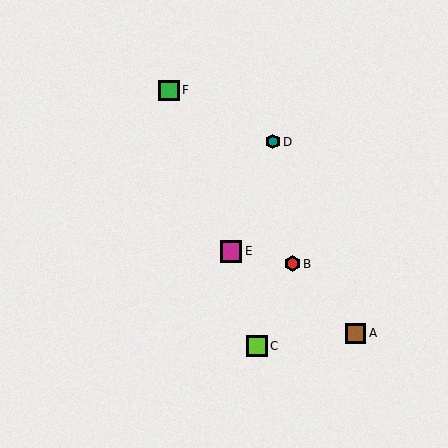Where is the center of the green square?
The center of the green square is at (169, 90).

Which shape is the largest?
The magenta square (labeled E) is the largest.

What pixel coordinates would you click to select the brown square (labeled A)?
Click at (356, 333) to select the brown square A.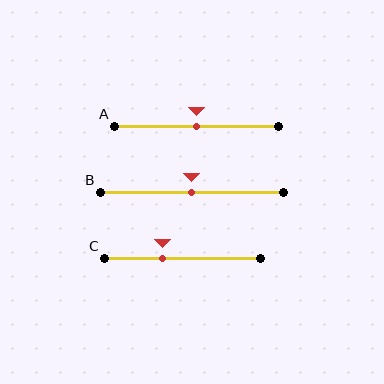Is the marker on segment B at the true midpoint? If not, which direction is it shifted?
Yes, the marker on segment B is at the true midpoint.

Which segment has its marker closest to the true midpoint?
Segment A has its marker closest to the true midpoint.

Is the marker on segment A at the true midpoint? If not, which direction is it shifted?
Yes, the marker on segment A is at the true midpoint.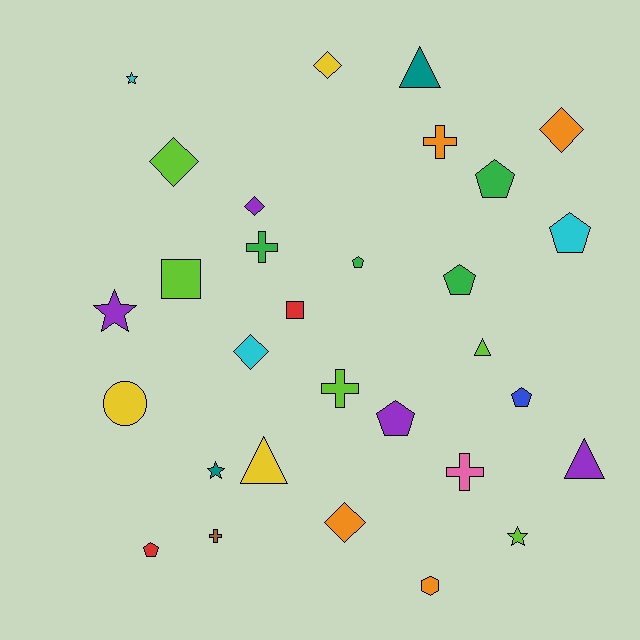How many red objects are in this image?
There are 2 red objects.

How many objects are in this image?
There are 30 objects.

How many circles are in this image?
There is 1 circle.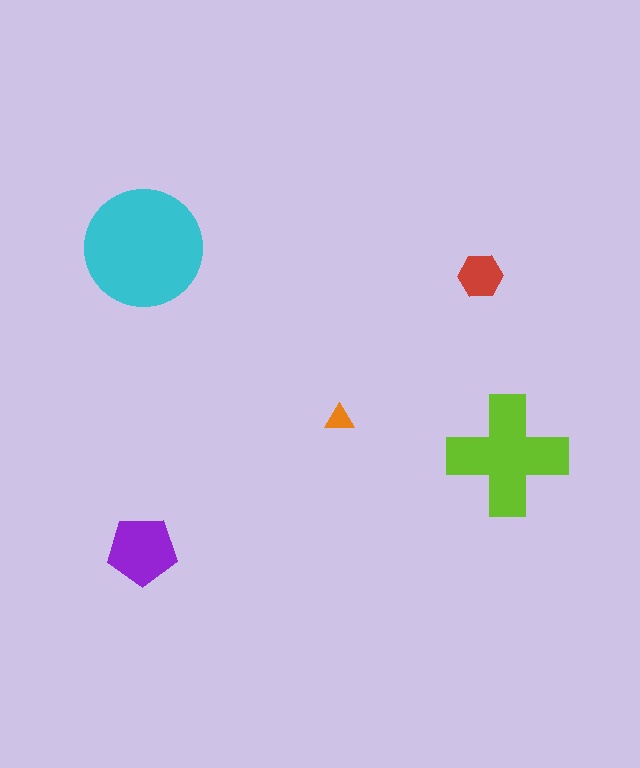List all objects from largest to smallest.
The cyan circle, the lime cross, the purple pentagon, the red hexagon, the orange triangle.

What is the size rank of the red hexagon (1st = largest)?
4th.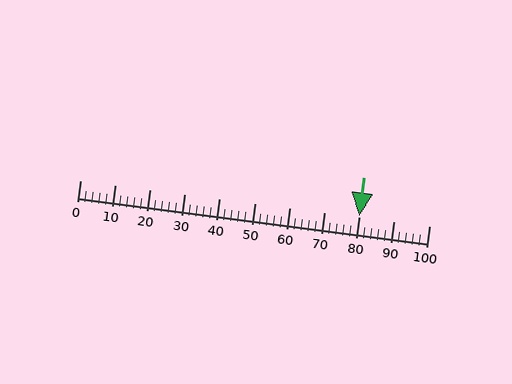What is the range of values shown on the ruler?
The ruler shows values from 0 to 100.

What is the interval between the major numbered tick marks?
The major tick marks are spaced 10 units apart.